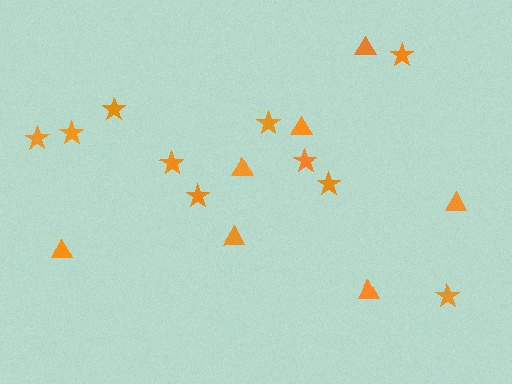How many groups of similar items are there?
There are 2 groups: one group of triangles (7) and one group of stars (10).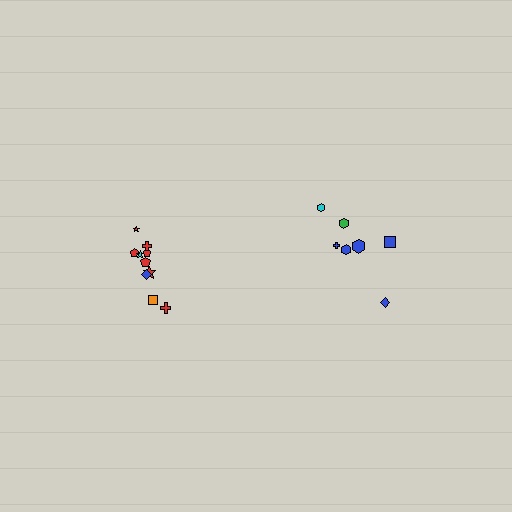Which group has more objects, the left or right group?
The left group.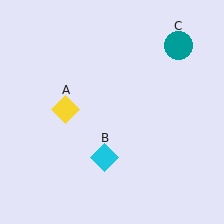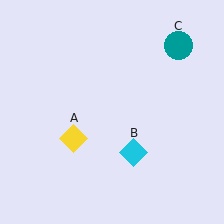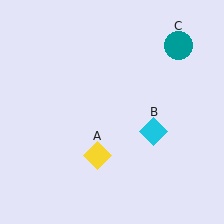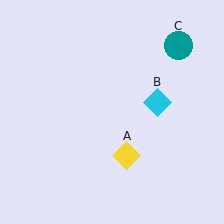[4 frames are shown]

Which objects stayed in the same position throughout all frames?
Teal circle (object C) remained stationary.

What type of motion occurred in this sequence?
The yellow diamond (object A), cyan diamond (object B) rotated counterclockwise around the center of the scene.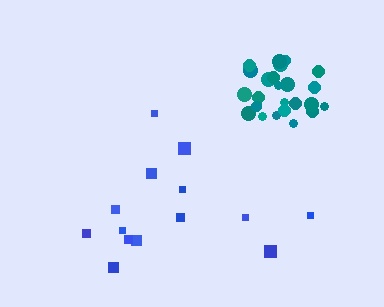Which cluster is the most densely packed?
Teal.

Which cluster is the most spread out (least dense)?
Blue.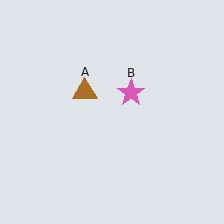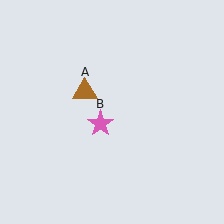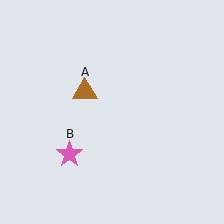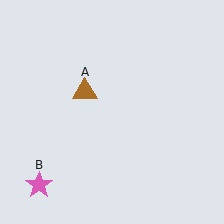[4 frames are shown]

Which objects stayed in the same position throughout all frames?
Brown triangle (object A) remained stationary.